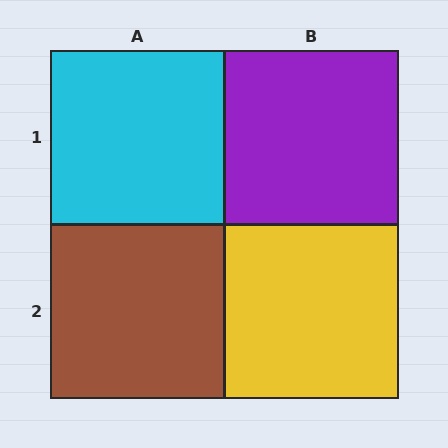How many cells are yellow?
1 cell is yellow.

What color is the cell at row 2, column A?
Brown.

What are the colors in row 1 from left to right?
Cyan, purple.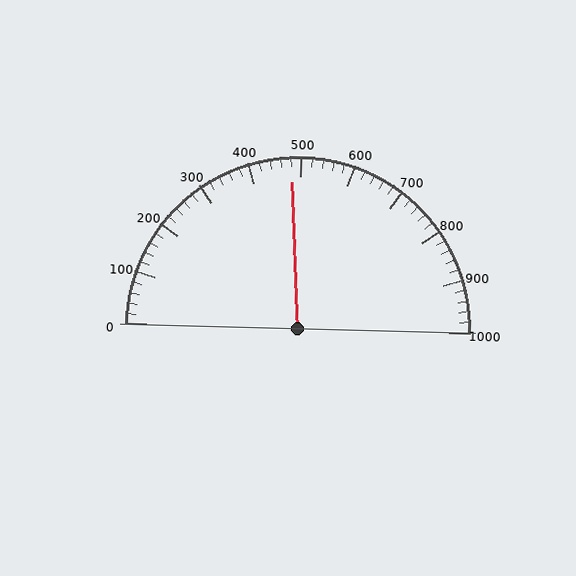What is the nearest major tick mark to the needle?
The nearest major tick mark is 500.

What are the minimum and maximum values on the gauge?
The gauge ranges from 0 to 1000.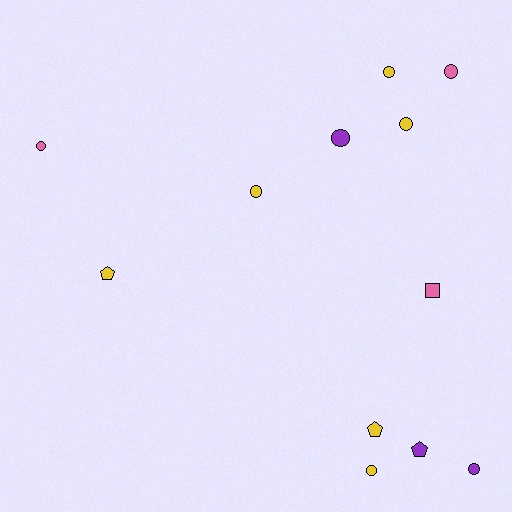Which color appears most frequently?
Yellow, with 6 objects.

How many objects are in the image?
There are 12 objects.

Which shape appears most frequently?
Circle, with 8 objects.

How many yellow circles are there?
There are 4 yellow circles.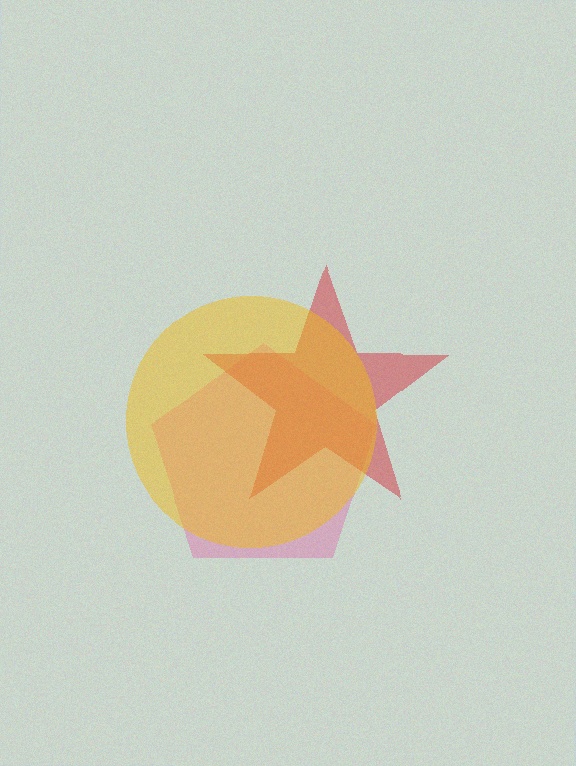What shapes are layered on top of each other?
The layered shapes are: a pink pentagon, a red star, a yellow circle.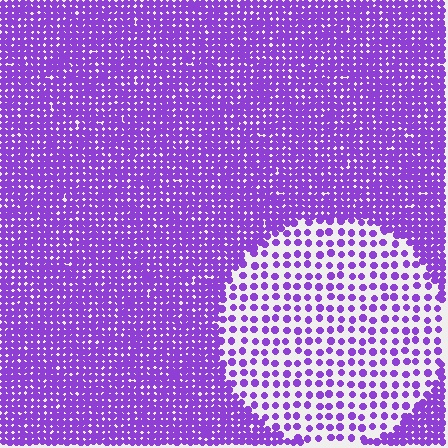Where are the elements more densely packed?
The elements are more densely packed outside the circle boundary.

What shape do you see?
I see a circle.